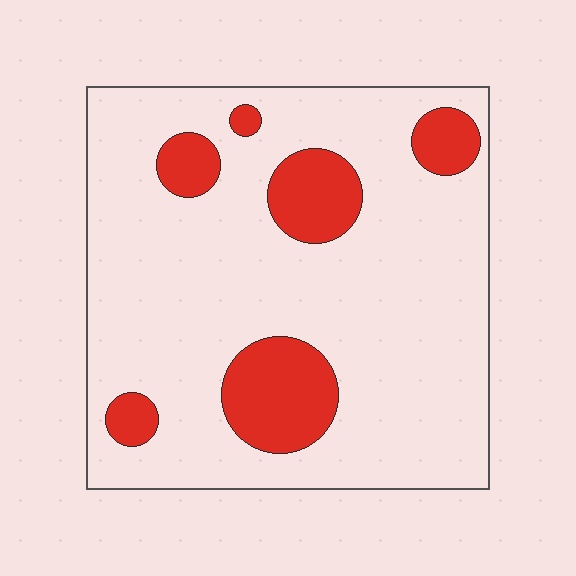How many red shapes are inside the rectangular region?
6.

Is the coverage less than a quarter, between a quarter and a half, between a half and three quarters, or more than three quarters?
Less than a quarter.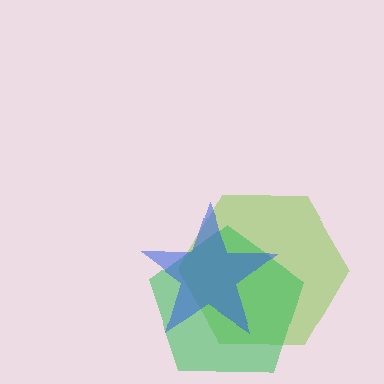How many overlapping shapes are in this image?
There are 3 overlapping shapes in the image.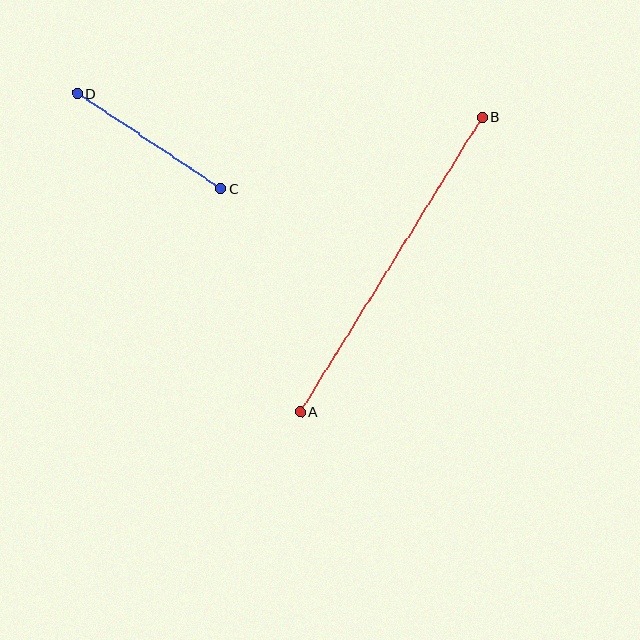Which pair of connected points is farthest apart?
Points A and B are farthest apart.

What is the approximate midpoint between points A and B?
The midpoint is at approximately (391, 264) pixels.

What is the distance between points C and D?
The distance is approximately 172 pixels.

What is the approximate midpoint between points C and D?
The midpoint is at approximately (149, 141) pixels.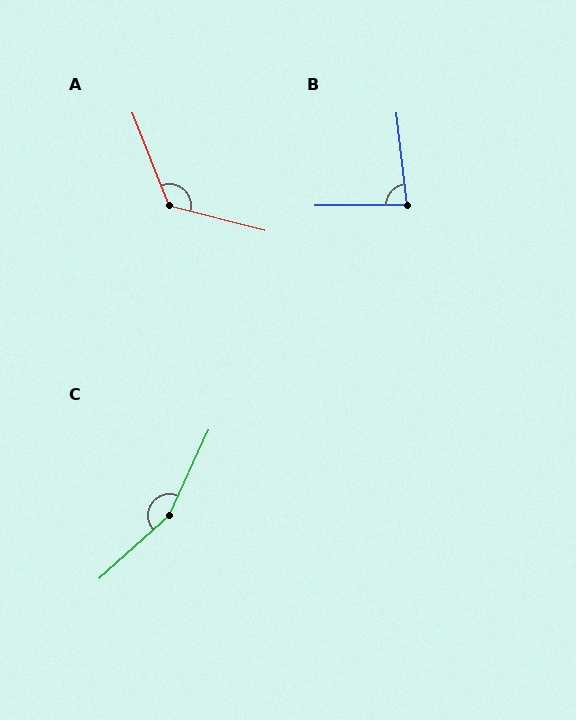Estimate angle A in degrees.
Approximately 126 degrees.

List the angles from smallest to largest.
B (84°), A (126°), C (157°).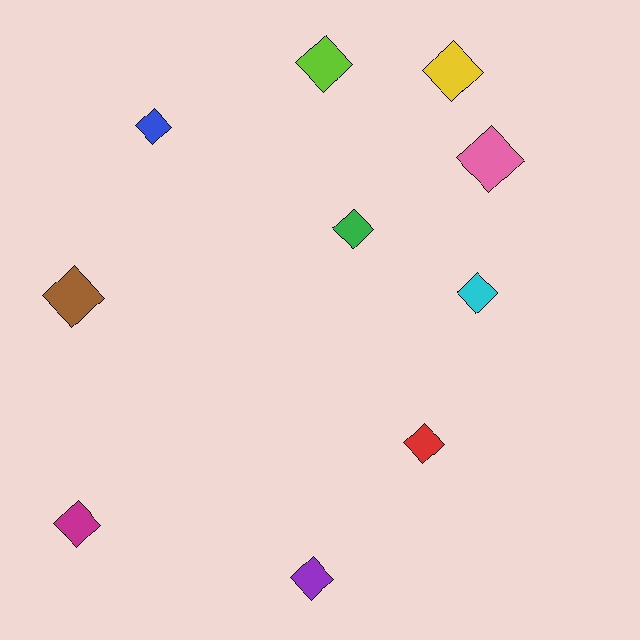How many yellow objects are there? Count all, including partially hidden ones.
There is 1 yellow object.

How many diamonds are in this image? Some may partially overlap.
There are 10 diamonds.